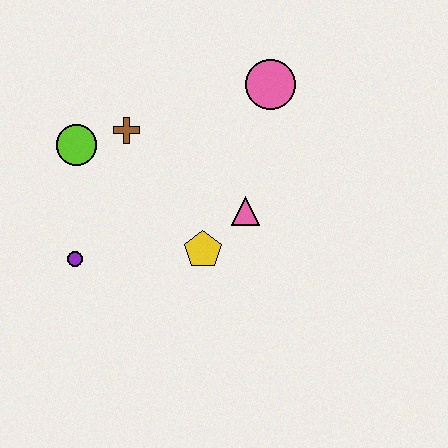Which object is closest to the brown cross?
The lime circle is closest to the brown cross.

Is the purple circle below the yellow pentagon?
Yes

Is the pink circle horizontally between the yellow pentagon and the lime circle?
No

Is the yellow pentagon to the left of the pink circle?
Yes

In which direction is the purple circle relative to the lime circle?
The purple circle is below the lime circle.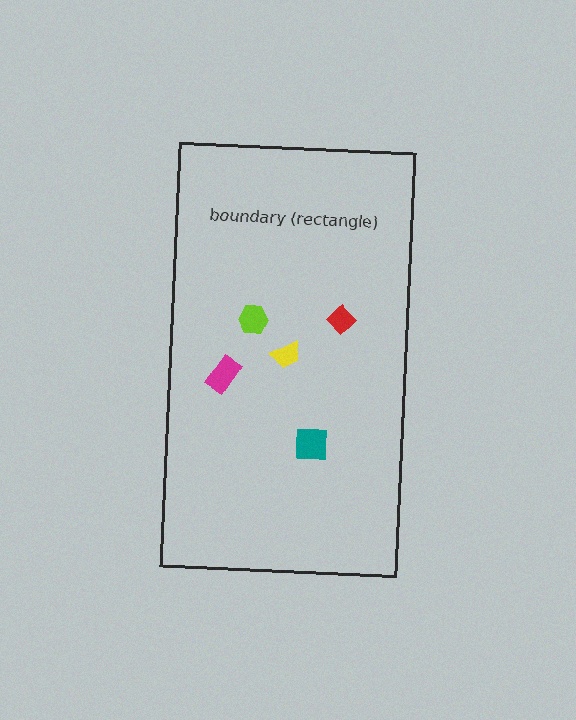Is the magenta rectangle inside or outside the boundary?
Inside.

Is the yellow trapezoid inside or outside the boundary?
Inside.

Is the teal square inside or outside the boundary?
Inside.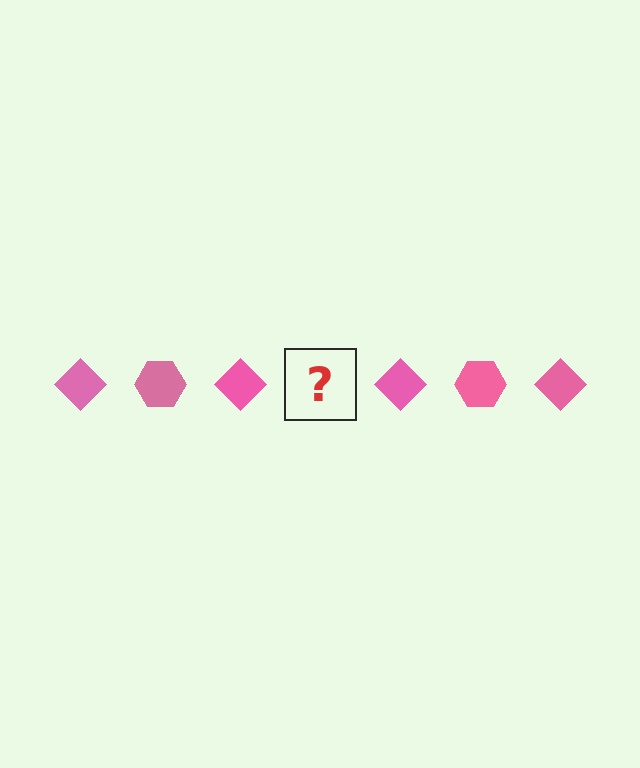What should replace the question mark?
The question mark should be replaced with a pink hexagon.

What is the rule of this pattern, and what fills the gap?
The rule is that the pattern cycles through diamond, hexagon shapes in pink. The gap should be filled with a pink hexagon.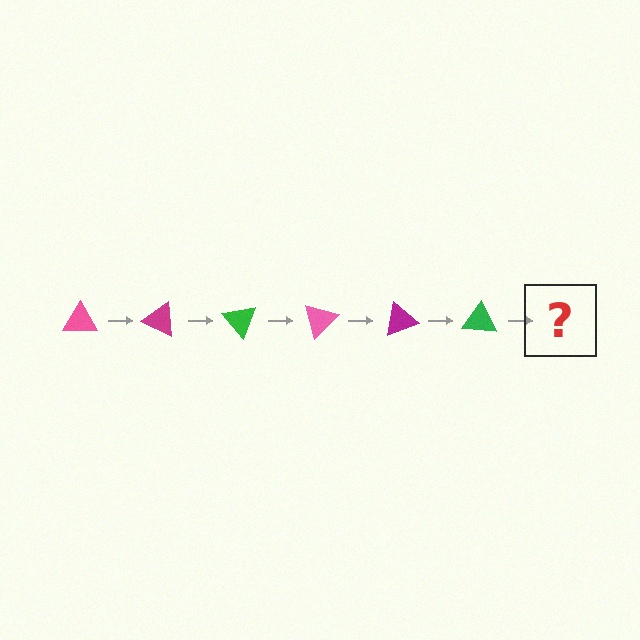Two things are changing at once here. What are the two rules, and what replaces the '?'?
The two rules are that it rotates 25 degrees each step and the color cycles through pink, magenta, and green. The '?' should be a pink triangle, rotated 150 degrees from the start.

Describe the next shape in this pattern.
It should be a pink triangle, rotated 150 degrees from the start.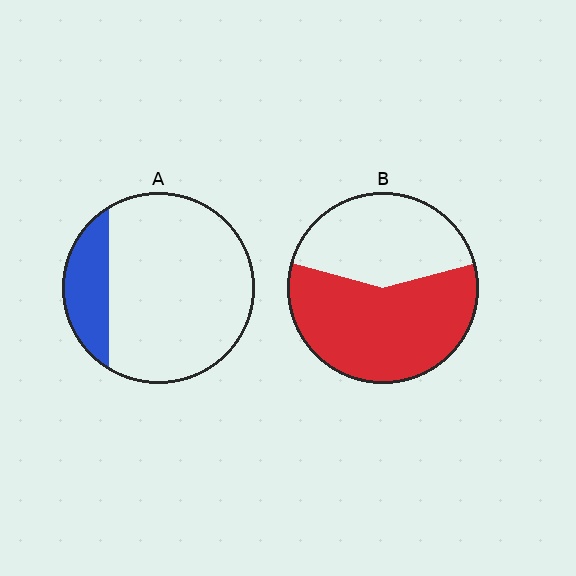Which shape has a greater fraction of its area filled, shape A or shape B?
Shape B.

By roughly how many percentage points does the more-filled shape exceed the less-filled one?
By roughly 40 percentage points (B over A).